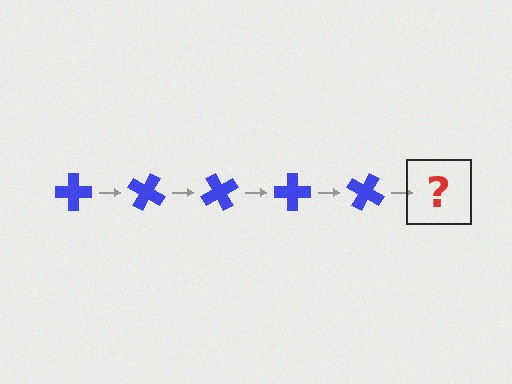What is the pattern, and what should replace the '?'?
The pattern is that the cross rotates 30 degrees each step. The '?' should be a blue cross rotated 150 degrees.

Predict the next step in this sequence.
The next step is a blue cross rotated 150 degrees.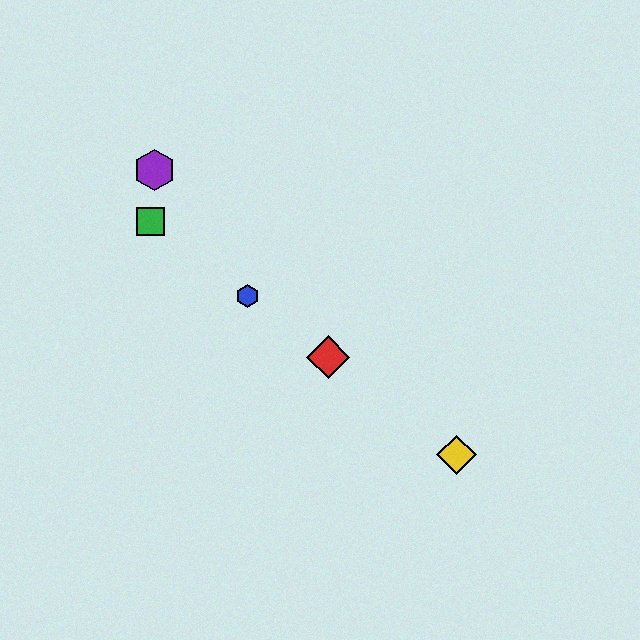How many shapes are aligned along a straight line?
4 shapes (the red diamond, the blue hexagon, the green square, the yellow diamond) are aligned along a straight line.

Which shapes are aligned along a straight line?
The red diamond, the blue hexagon, the green square, the yellow diamond are aligned along a straight line.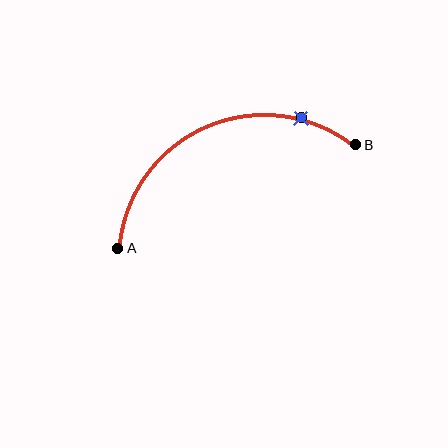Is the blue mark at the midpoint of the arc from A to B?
No. The blue mark lies on the arc but is closer to endpoint B. The arc midpoint would be at the point on the curve equidistant along the arc from both A and B.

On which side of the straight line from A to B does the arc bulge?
The arc bulges above the straight line connecting A and B.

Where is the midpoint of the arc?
The arc midpoint is the point on the curve farthest from the straight line joining A and B. It sits above that line.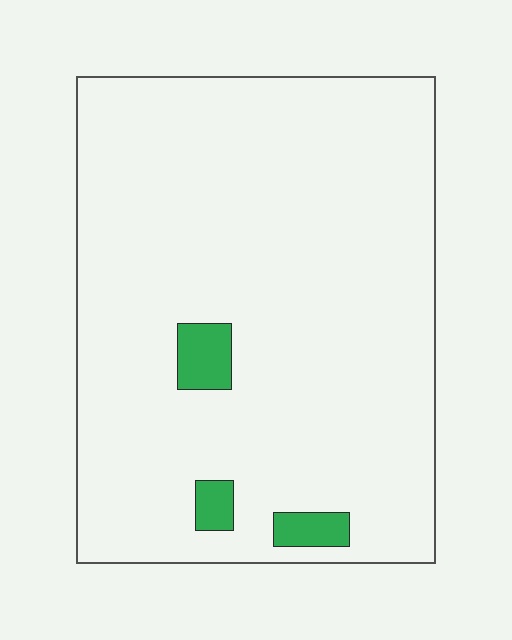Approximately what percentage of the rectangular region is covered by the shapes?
Approximately 5%.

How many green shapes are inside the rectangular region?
3.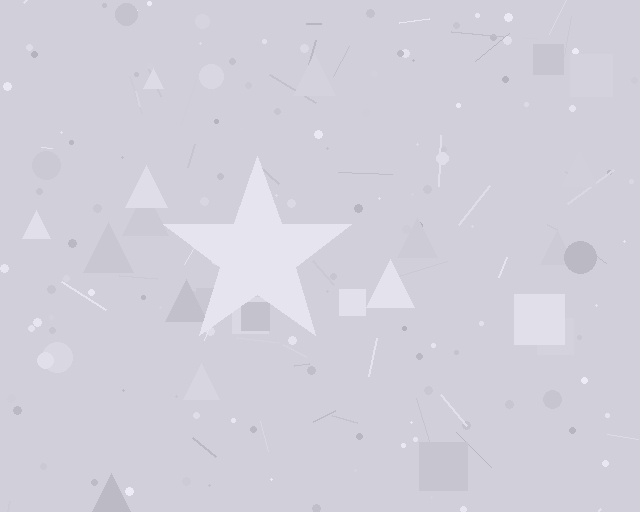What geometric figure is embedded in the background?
A star is embedded in the background.